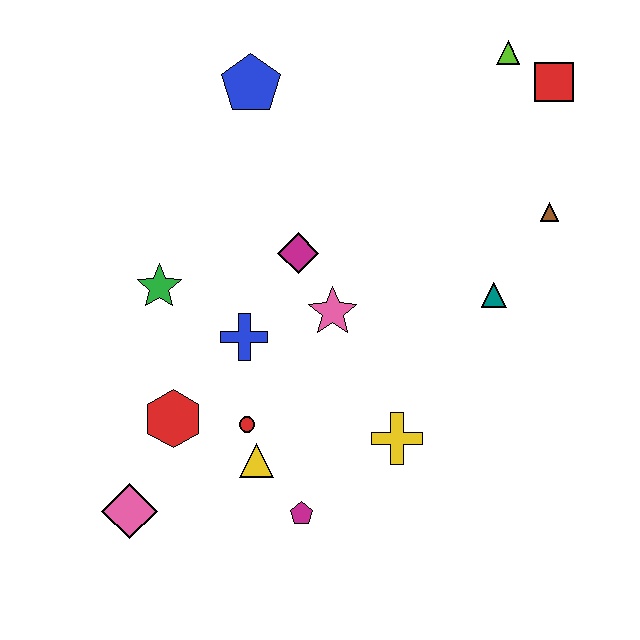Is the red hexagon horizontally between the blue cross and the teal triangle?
No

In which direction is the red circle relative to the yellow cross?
The red circle is to the left of the yellow cross.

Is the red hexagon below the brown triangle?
Yes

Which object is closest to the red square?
The lime triangle is closest to the red square.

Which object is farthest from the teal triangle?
The pink diamond is farthest from the teal triangle.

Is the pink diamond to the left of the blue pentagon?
Yes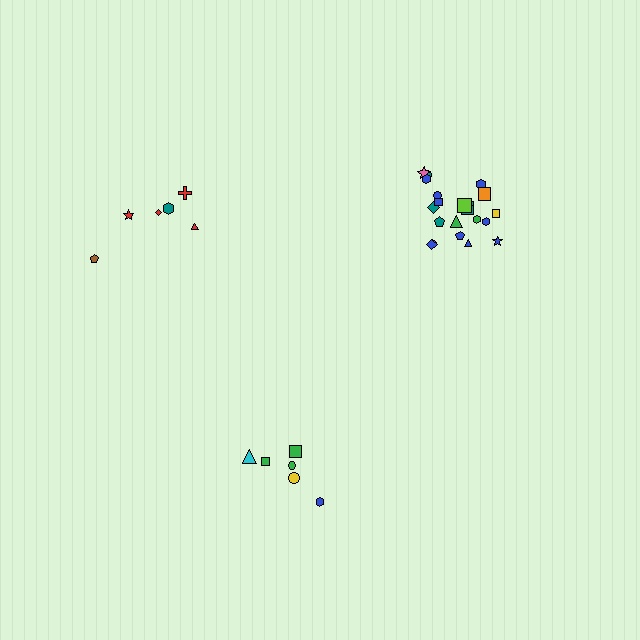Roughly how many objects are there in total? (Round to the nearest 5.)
Roughly 35 objects in total.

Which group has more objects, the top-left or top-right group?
The top-right group.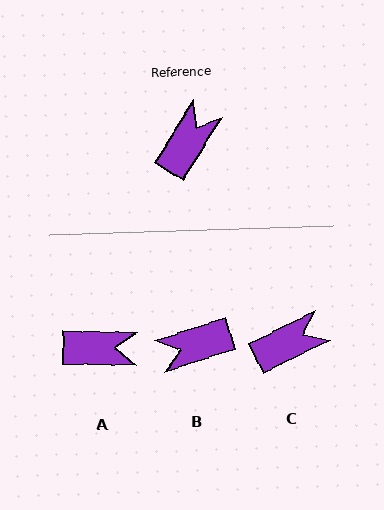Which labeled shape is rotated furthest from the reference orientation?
B, about 140 degrees away.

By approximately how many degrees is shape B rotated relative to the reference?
Approximately 140 degrees counter-clockwise.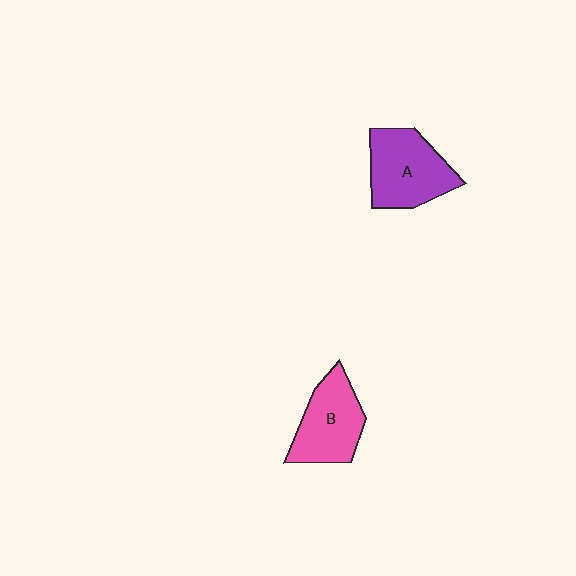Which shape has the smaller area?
Shape B (pink).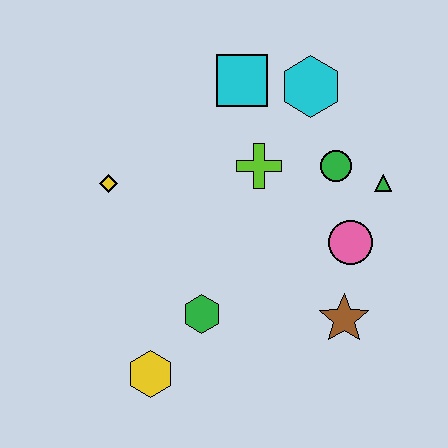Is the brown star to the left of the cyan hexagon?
No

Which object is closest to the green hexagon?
The yellow hexagon is closest to the green hexagon.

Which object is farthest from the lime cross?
The yellow hexagon is farthest from the lime cross.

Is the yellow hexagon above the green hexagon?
No